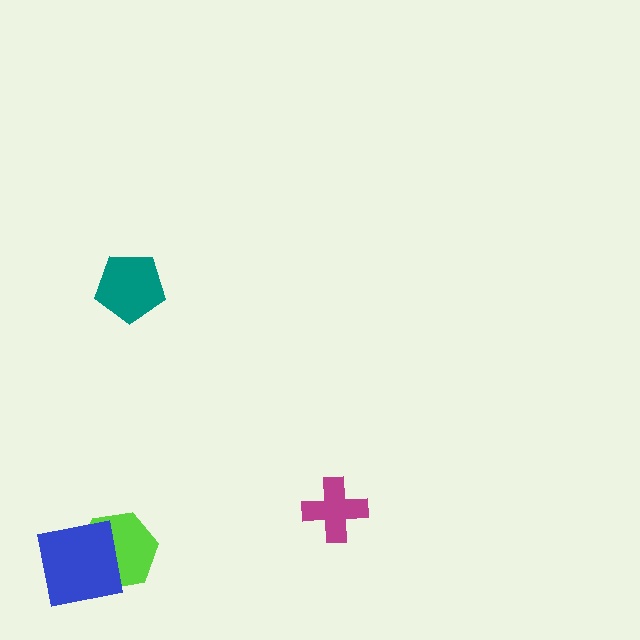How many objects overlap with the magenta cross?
0 objects overlap with the magenta cross.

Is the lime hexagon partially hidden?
Yes, it is partially covered by another shape.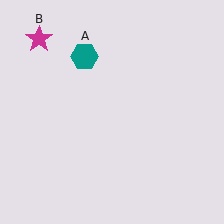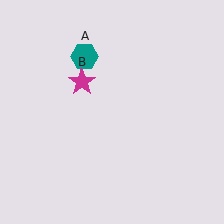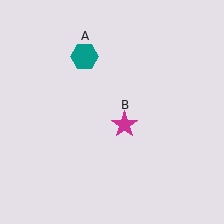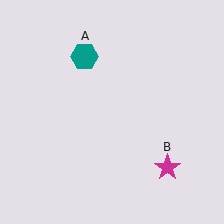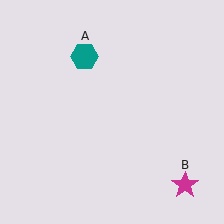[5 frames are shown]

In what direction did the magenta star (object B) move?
The magenta star (object B) moved down and to the right.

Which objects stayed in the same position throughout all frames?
Teal hexagon (object A) remained stationary.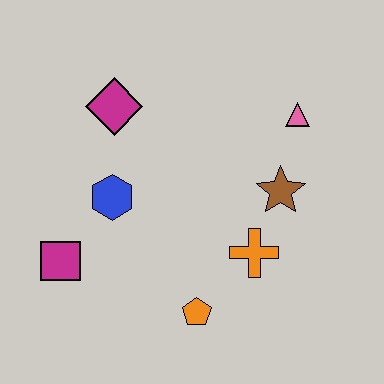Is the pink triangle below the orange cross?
No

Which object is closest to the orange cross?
The brown star is closest to the orange cross.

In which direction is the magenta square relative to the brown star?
The magenta square is to the left of the brown star.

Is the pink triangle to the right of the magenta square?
Yes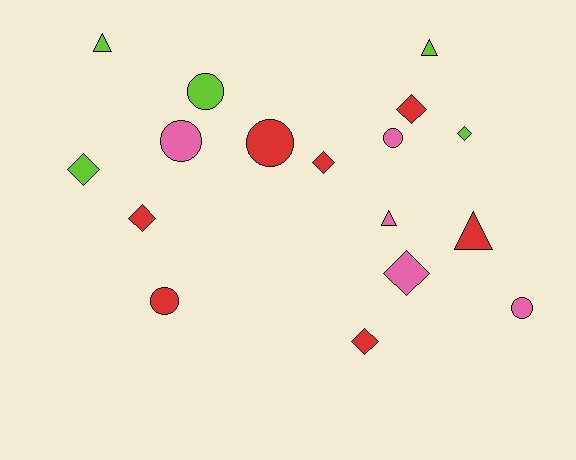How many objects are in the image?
There are 17 objects.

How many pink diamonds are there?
There is 1 pink diamond.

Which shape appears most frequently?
Diamond, with 7 objects.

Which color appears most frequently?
Red, with 7 objects.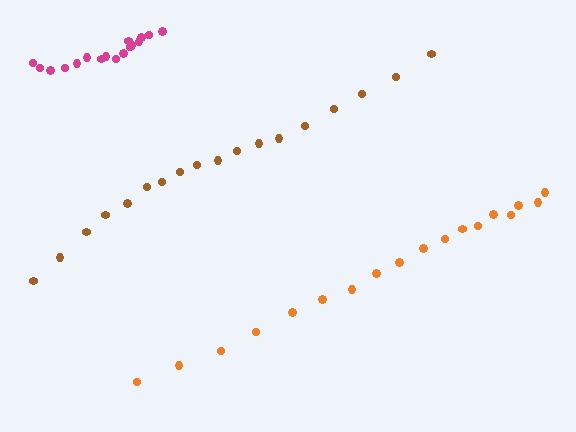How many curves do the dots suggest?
There are 3 distinct paths.